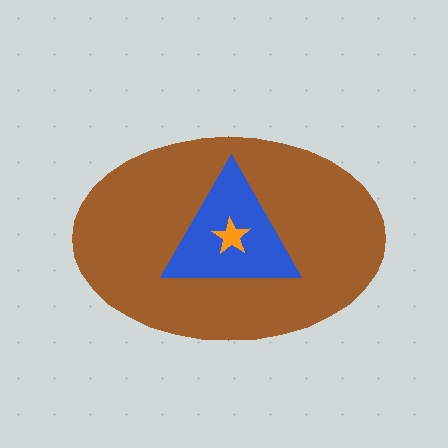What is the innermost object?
The orange star.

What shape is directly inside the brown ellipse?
The blue triangle.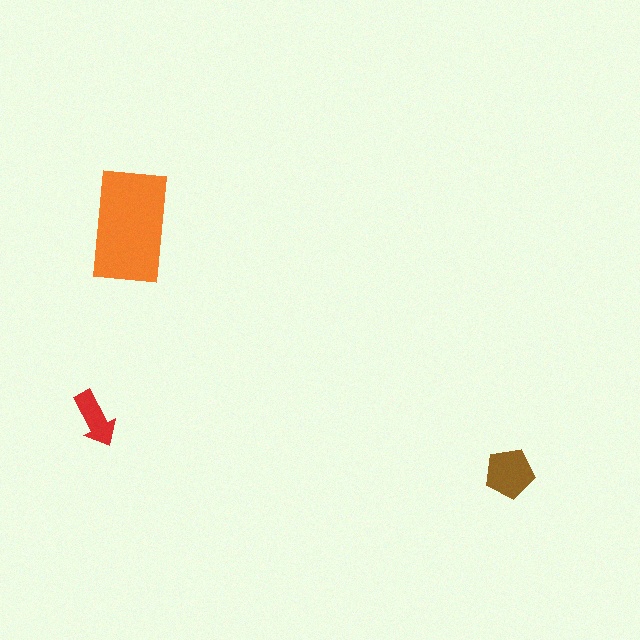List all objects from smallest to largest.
The red arrow, the brown pentagon, the orange rectangle.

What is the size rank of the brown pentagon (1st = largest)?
2nd.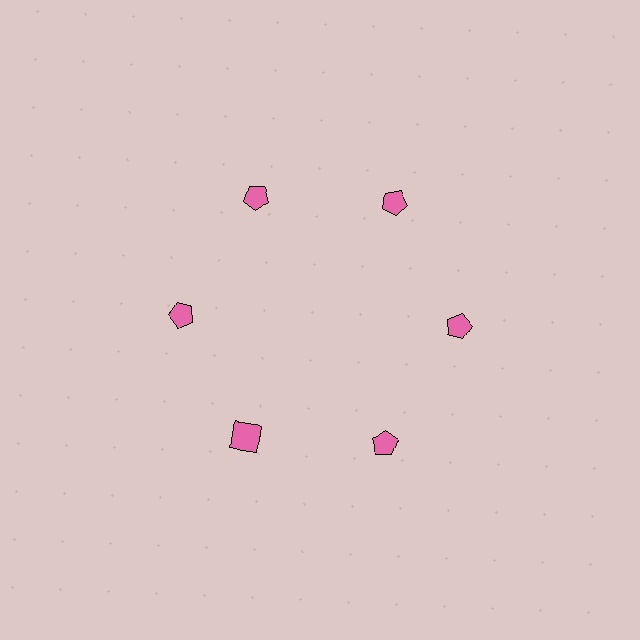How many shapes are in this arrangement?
There are 6 shapes arranged in a ring pattern.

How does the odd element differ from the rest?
It has a different shape: square instead of pentagon.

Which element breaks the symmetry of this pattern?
The pink square at roughly the 7 o'clock position breaks the symmetry. All other shapes are pink pentagons.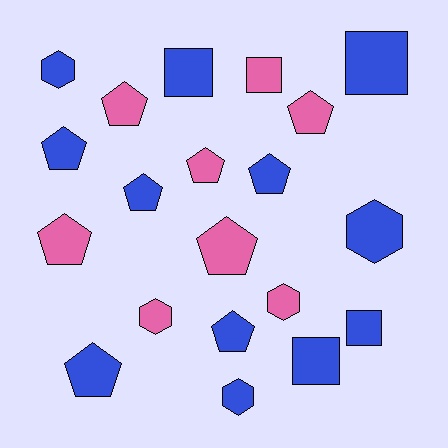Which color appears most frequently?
Blue, with 12 objects.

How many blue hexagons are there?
There are 3 blue hexagons.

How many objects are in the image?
There are 20 objects.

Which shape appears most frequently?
Pentagon, with 10 objects.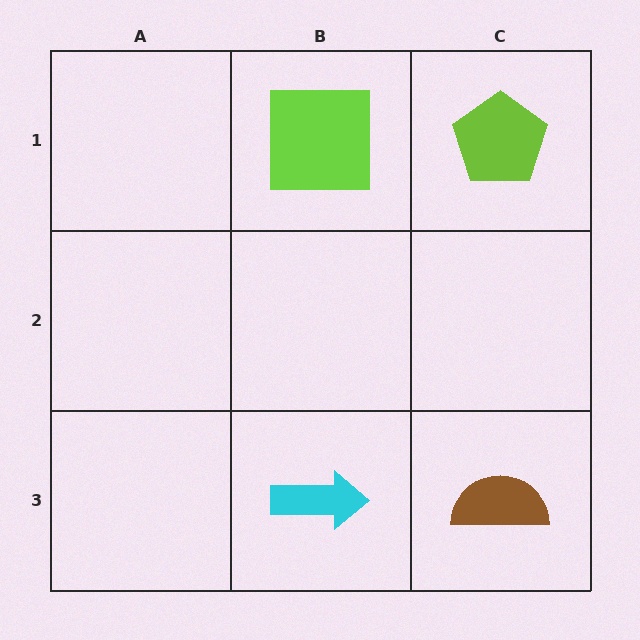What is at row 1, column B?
A lime square.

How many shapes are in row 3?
2 shapes.